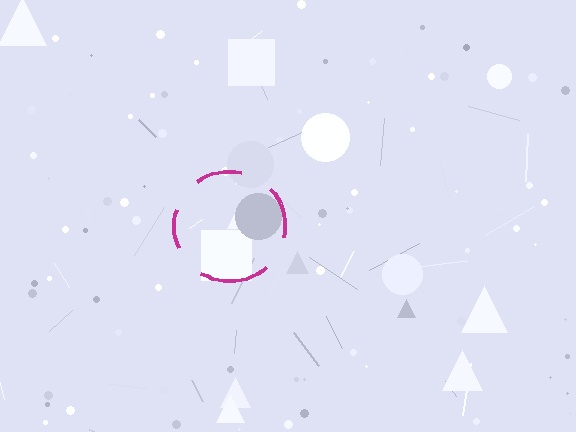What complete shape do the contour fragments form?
The contour fragments form a circle.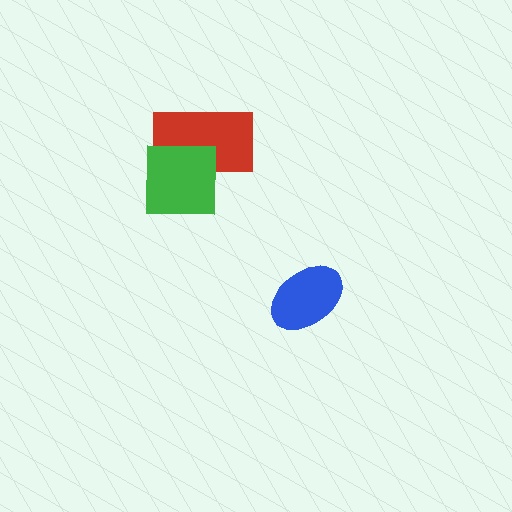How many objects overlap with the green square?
1 object overlaps with the green square.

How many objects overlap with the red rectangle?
1 object overlaps with the red rectangle.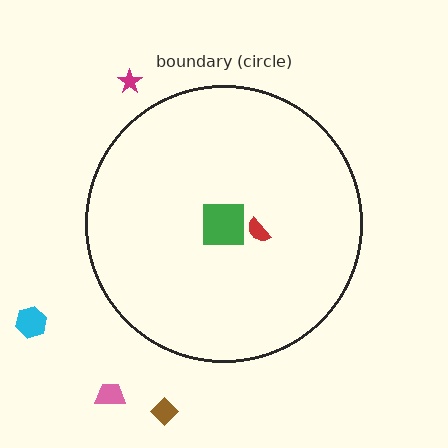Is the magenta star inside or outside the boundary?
Outside.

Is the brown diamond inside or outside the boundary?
Outside.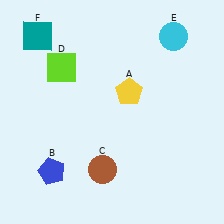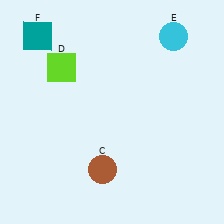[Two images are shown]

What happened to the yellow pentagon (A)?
The yellow pentagon (A) was removed in Image 2. It was in the top-right area of Image 1.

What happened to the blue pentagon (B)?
The blue pentagon (B) was removed in Image 2. It was in the bottom-left area of Image 1.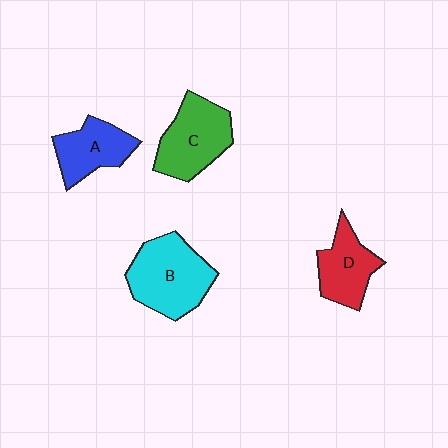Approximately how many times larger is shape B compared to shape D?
Approximately 1.5 times.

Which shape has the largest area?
Shape B (cyan).